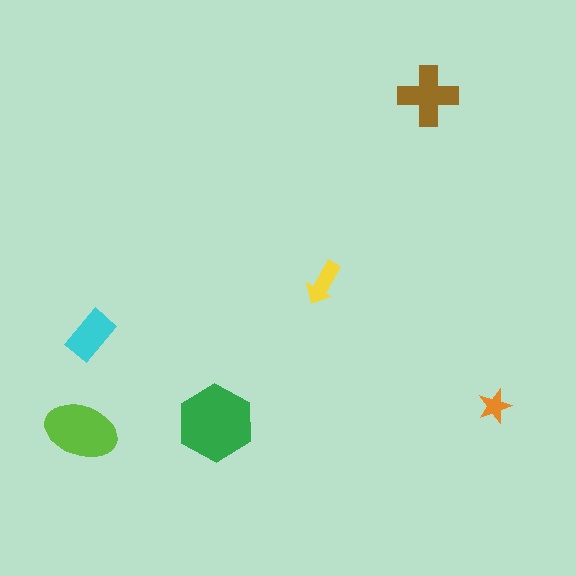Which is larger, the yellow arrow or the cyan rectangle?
The cyan rectangle.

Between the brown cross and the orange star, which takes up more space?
The brown cross.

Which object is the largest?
The green hexagon.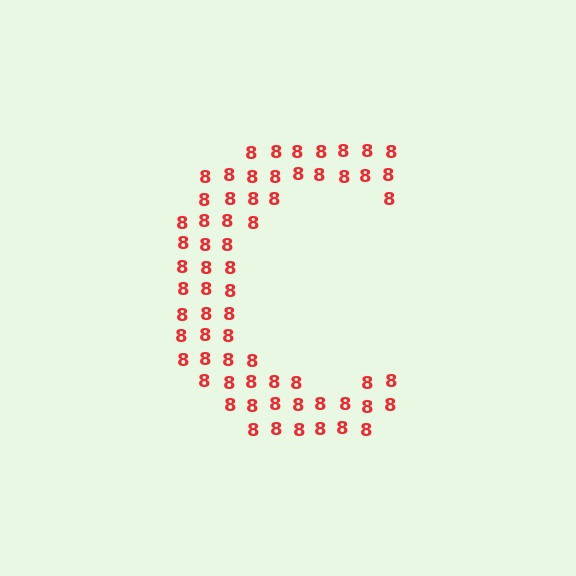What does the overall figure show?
The overall figure shows the letter C.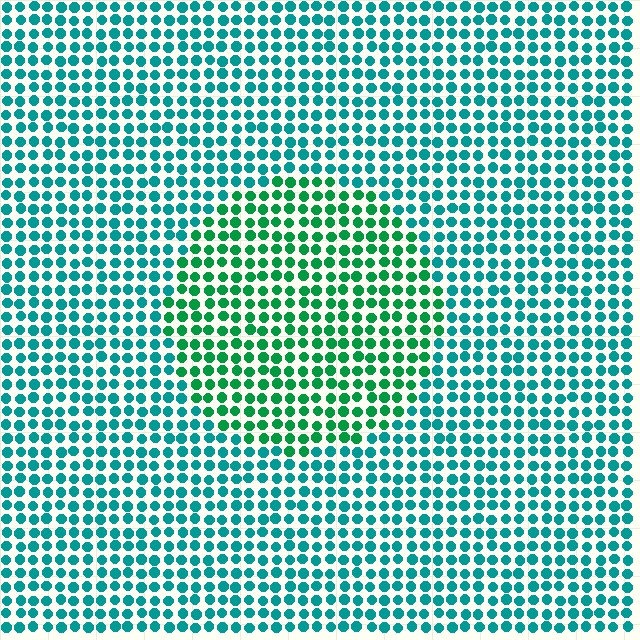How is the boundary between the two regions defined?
The boundary is defined purely by a slight shift in hue (about 33 degrees). Spacing, size, and orientation are identical on both sides.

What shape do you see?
I see a circle.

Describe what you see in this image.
The image is filled with small teal elements in a uniform arrangement. A circle-shaped region is visible where the elements are tinted to a slightly different hue, forming a subtle color boundary.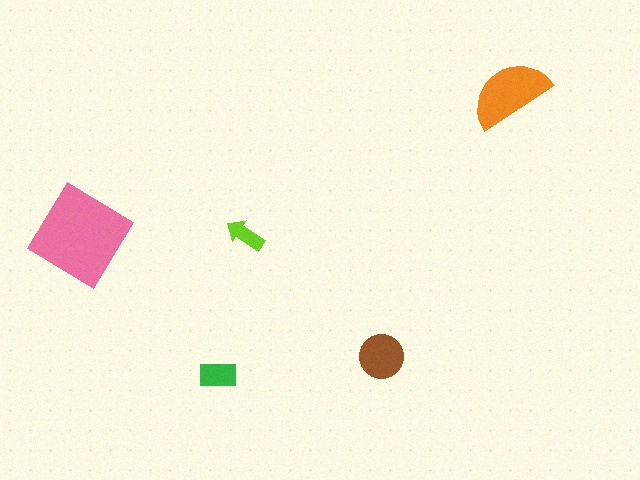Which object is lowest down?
The green rectangle is bottommost.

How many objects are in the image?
There are 5 objects in the image.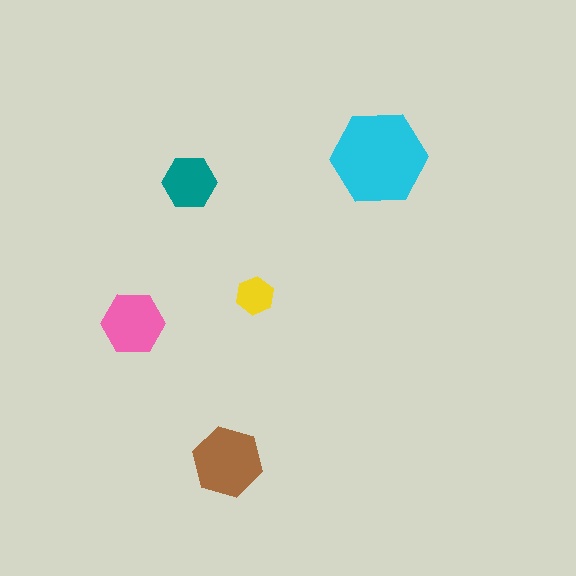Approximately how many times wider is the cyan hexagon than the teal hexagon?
About 2 times wider.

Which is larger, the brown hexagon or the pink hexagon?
The brown one.